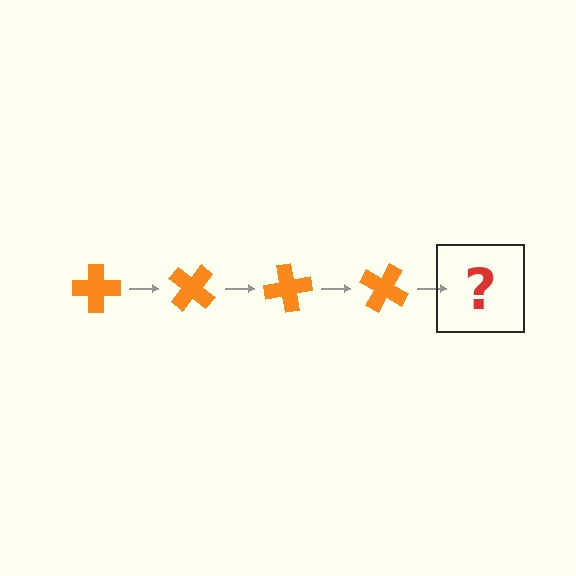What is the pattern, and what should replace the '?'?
The pattern is that the cross rotates 40 degrees each step. The '?' should be an orange cross rotated 160 degrees.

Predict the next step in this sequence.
The next step is an orange cross rotated 160 degrees.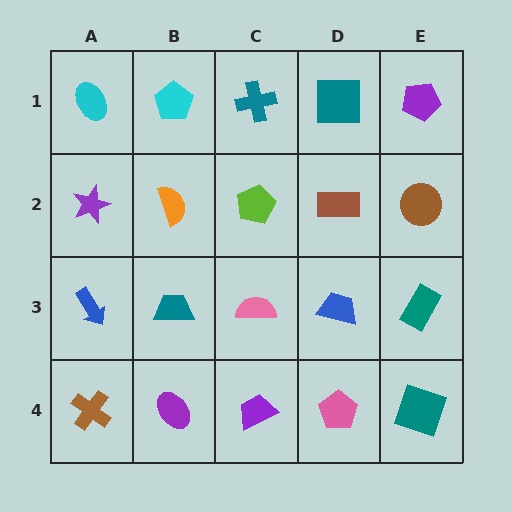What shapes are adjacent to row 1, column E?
A brown circle (row 2, column E), a teal square (row 1, column D).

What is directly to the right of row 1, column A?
A cyan pentagon.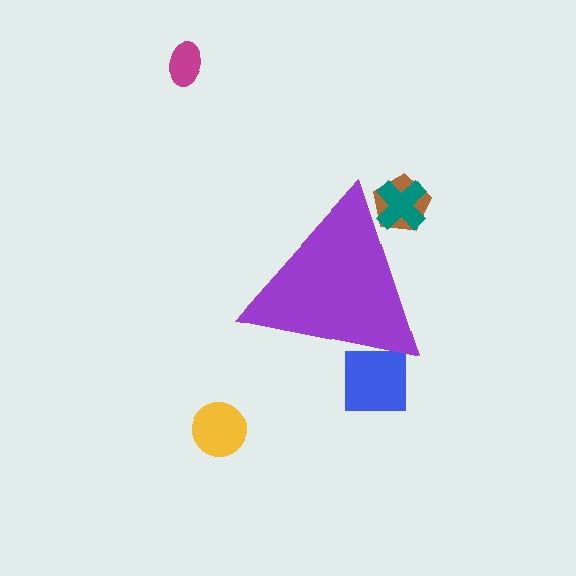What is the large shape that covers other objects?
A purple triangle.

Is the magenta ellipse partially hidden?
No, the magenta ellipse is fully visible.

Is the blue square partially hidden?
Yes, the blue square is partially hidden behind the purple triangle.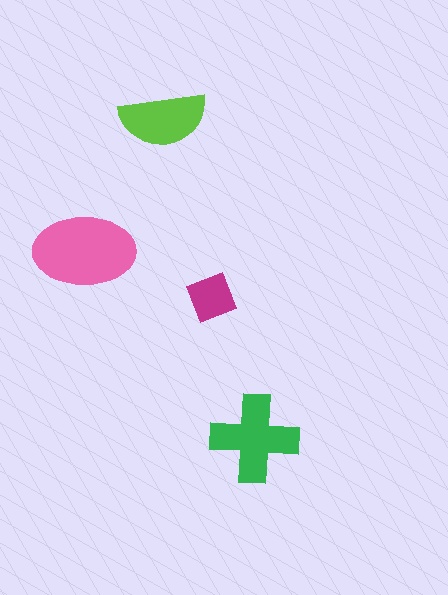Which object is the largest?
The pink ellipse.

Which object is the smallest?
The magenta square.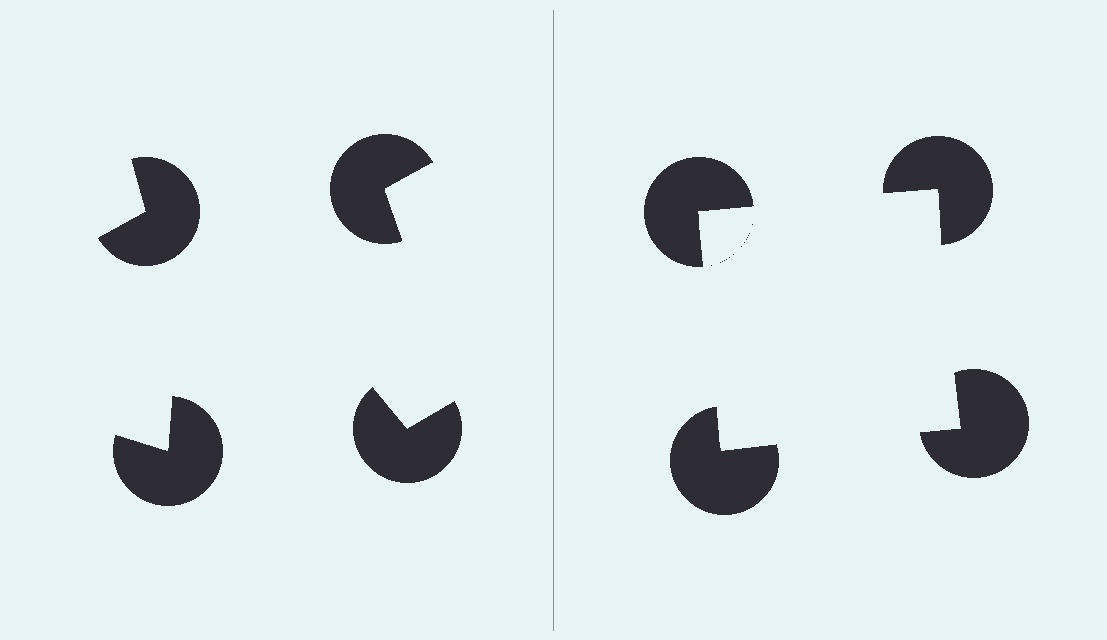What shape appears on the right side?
An illusory square.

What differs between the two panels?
The pac-man discs are positioned identically on both sides; only the wedge orientations differ. On the right they align to a square; on the left they are misaligned.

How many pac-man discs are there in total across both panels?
8 — 4 on each side.